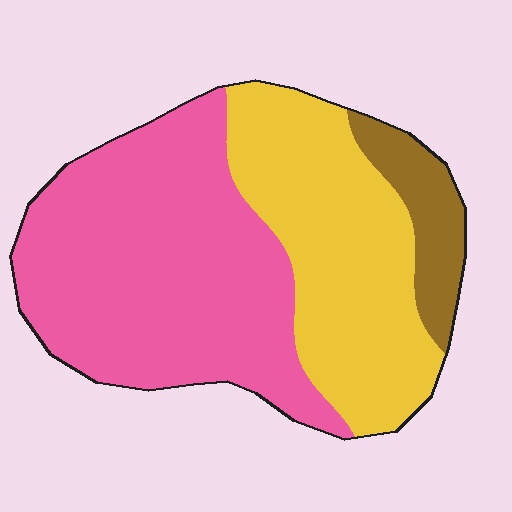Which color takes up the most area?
Pink, at roughly 55%.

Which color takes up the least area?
Brown, at roughly 10%.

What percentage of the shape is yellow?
Yellow takes up about three eighths (3/8) of the shape.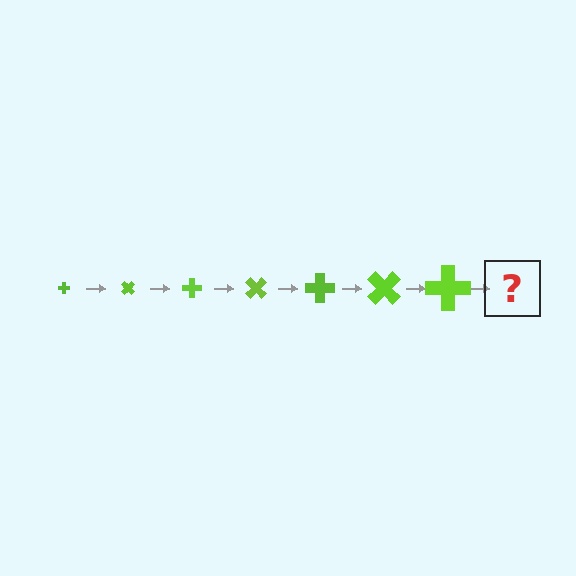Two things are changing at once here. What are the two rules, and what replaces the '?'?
The two rules are that the cross grows larger each step and it rotates 45 degrees each step. The '?' should be a cross, larger than the previous one and rotated 315 degrees from the start.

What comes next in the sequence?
The next element should be a cross, larger than the previous one and rotated 315 degrees from the start.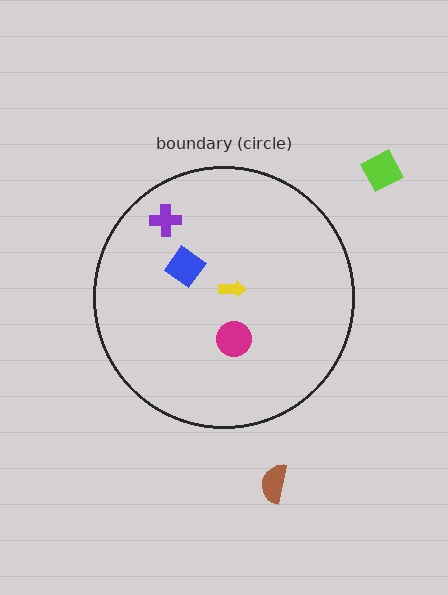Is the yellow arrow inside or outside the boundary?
Inside.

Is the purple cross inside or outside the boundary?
Inside.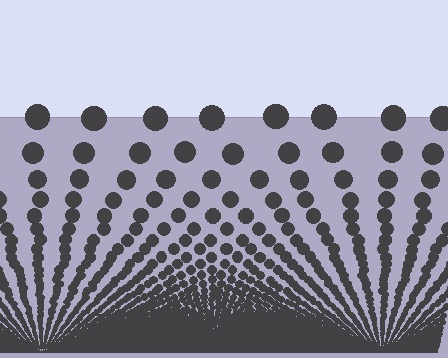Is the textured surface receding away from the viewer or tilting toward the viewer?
The surface appears to tilt toward the viewer. Texture elements get larger and sparser toward the top.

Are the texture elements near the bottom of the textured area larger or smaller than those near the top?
Smaller. The gradient is inverted — elements near the bottom are smaller and denser.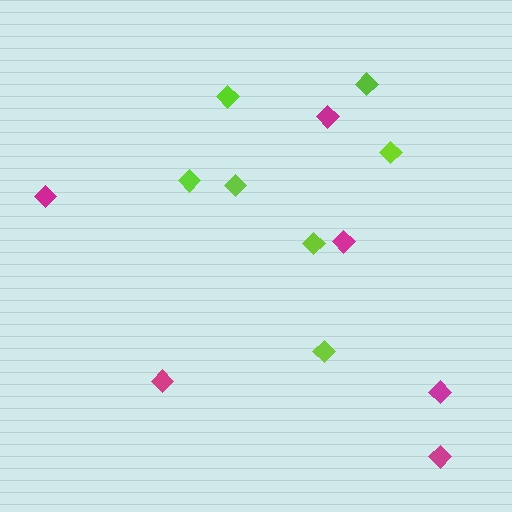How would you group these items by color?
There are 2 groups: one group of lime diamonds (7) and one group of magenta diamonds (6).